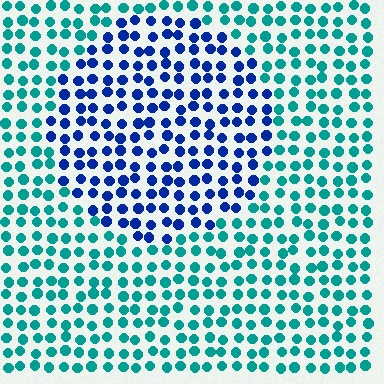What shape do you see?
I see a circle.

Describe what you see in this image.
The image is filled with small teal elements in a uniform arrangement. A circle-shaped region is visible where the elements are tinted to a slightly different hue, forming a subtle color boundary.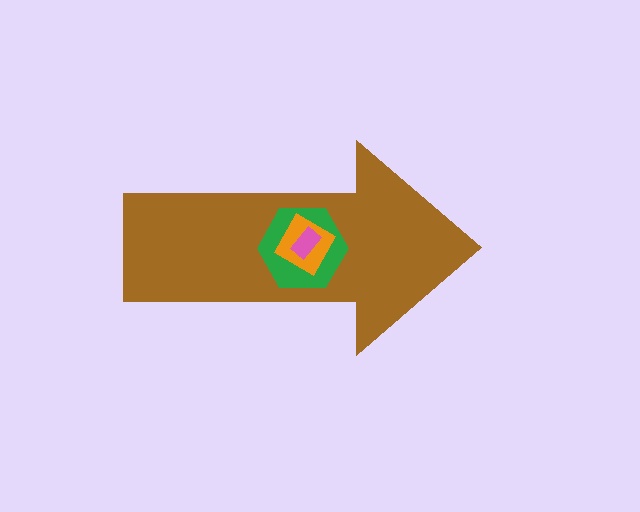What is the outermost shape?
The brown arrow.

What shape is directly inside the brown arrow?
The green hexagon.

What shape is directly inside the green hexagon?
The orange diamond.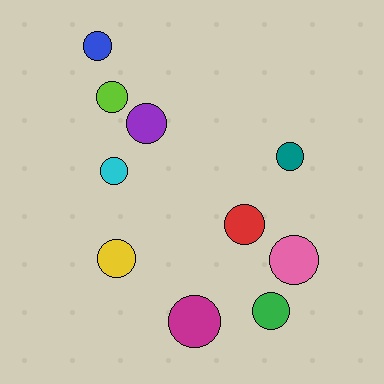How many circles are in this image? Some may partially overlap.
There are 10 circles.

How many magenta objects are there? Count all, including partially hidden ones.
There is 1 magenta object.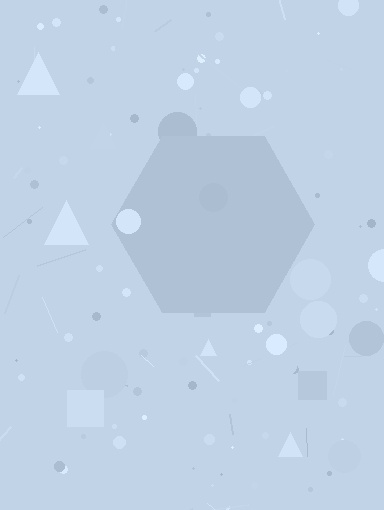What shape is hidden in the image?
A hexagon is hidden in the image.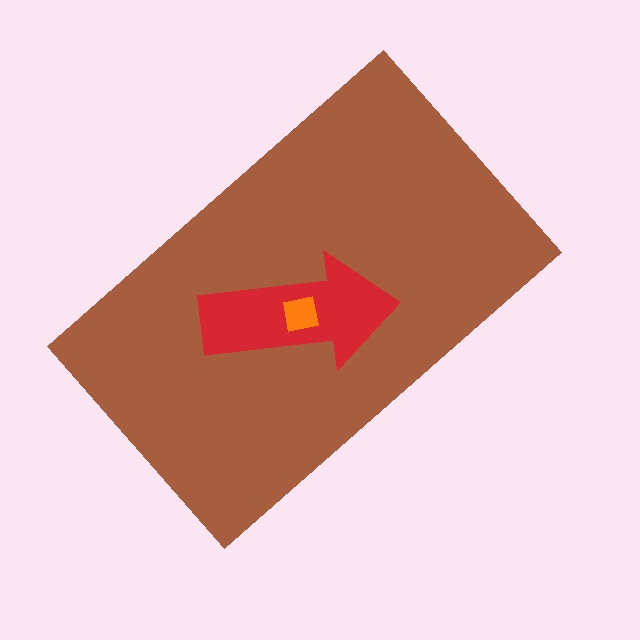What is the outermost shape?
The brown rectangle.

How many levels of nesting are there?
3.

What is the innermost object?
The orange square.